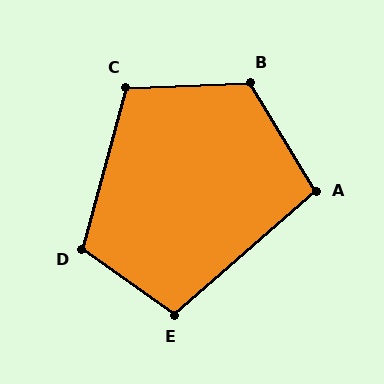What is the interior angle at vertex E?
Approximately 104 degrees (obtuse).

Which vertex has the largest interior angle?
B, at approximately 119 degrees.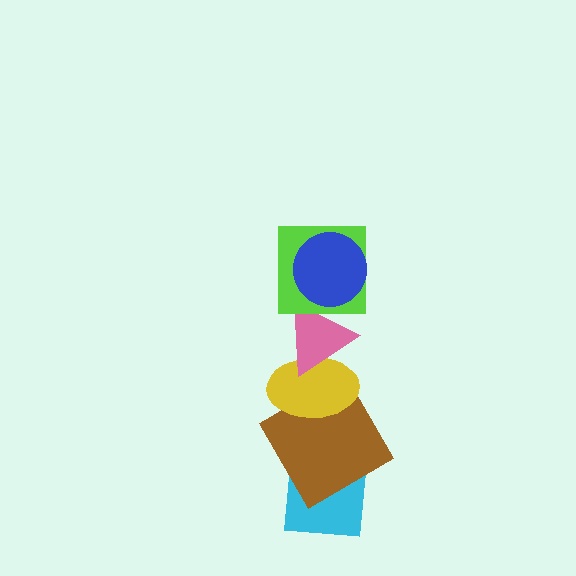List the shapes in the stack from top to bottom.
From top to bottom: the blue circle, the lime square, the pink triangle, the yellow ellipse, the brown diamond, the cyan square.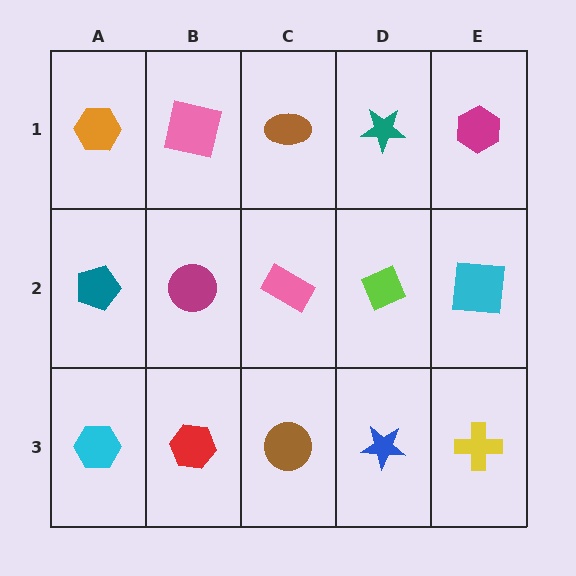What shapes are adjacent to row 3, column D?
A lime diamond (row 2, column D), a brown circle (row 3, column C), a yellow cross (row 3, column E).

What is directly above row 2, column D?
A teal star.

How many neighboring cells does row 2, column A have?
3.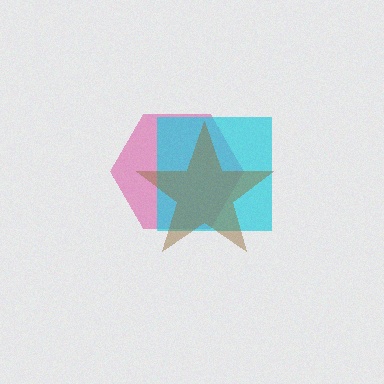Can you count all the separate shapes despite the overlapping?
Yes, there are 3 separate shapes.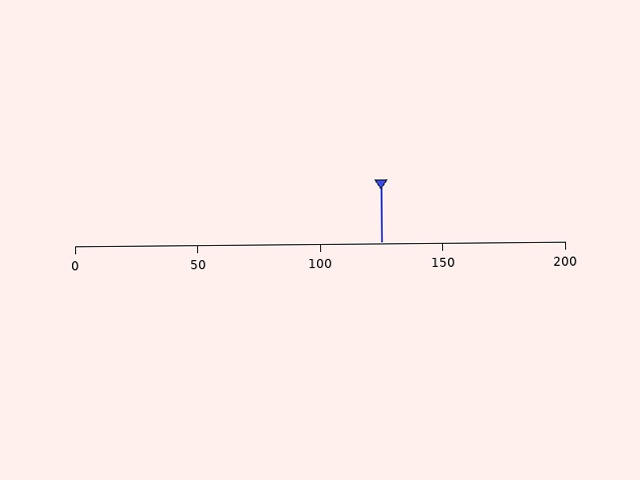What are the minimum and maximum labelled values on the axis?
The axis runs from 0 to 200.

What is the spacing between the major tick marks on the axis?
The major ticks are spaced 50 apart.